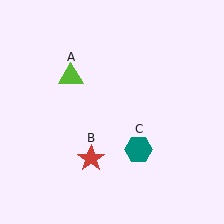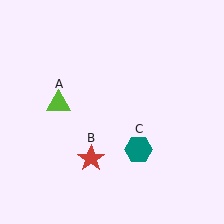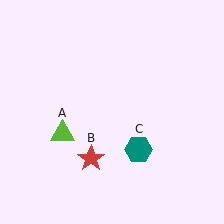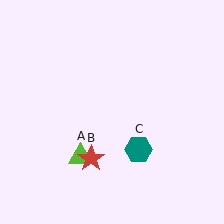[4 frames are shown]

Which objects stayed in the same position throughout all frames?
Red star (object B) and teal hexagon (object C) remained stationary.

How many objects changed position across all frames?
1 object changed position: lime triangle (object A).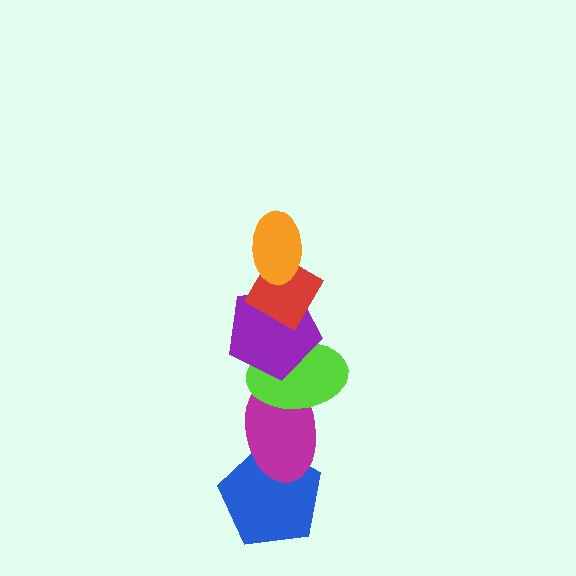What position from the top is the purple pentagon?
The purple pentagon is 3rd from the top.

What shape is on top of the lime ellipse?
The purple pentagon is on top of the lime ellipse.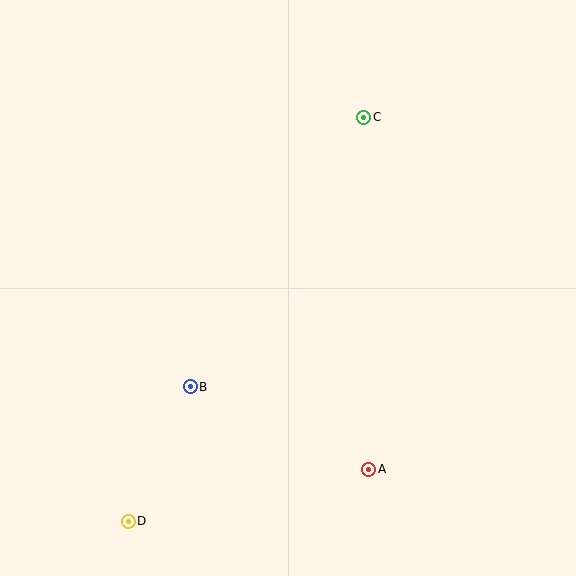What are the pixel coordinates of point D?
Point D is at (128, 521).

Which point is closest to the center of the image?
Point B at (190, 387) is closest to the center.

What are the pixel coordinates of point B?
Point B is at (190, 387).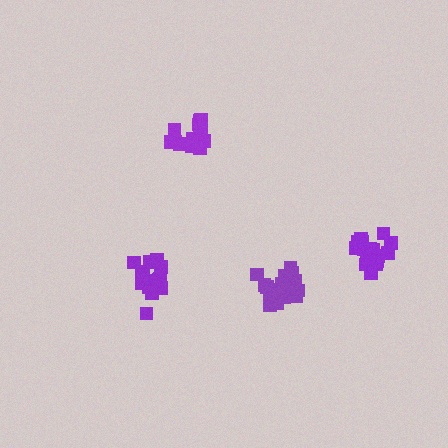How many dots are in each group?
Group 1: 17 dots, Group 2: 18 dots, Group 3: 14 dots, Group 4: 17 dots (66 total).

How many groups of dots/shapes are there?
There are 4 groups.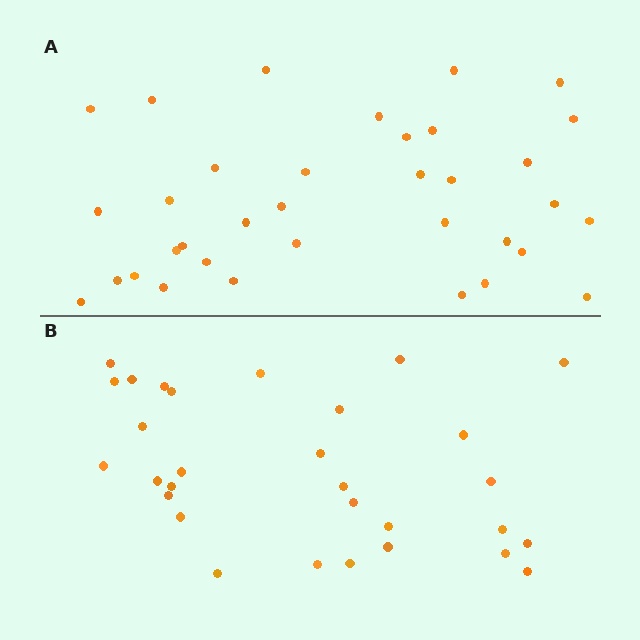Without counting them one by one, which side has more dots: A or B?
Region A (the top region) has more dots.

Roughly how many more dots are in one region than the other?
Region A has about 5 more dots than region B.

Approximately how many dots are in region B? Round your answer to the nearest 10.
About 30 dots.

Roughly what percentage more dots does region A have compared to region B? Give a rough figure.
About 15% more.